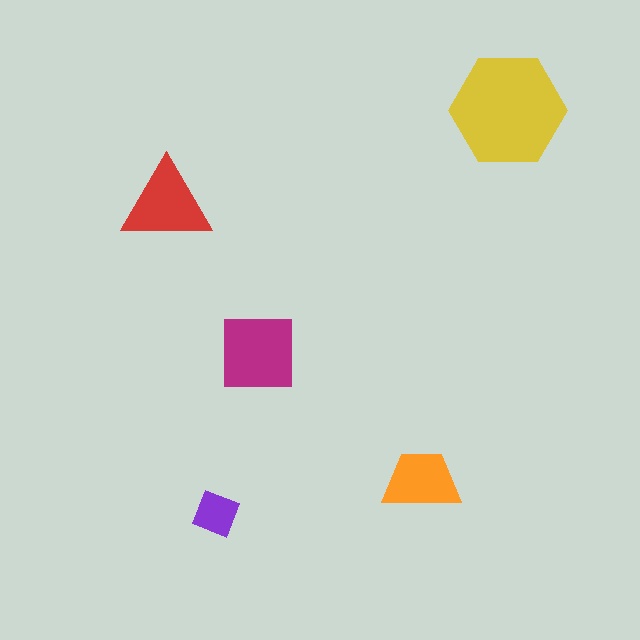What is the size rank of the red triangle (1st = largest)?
3rd.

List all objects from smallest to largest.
The purple diamond, the orange trapezoid, the red triangle, the magenta square, the yellow hexagon.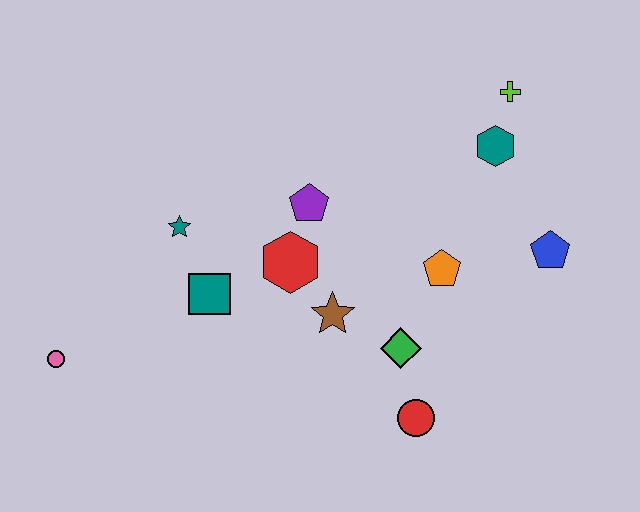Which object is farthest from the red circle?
The pink circle is farthest from the red circle.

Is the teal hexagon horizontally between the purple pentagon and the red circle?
No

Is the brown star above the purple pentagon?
No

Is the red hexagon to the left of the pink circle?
No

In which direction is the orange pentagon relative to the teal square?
The orange pentagon is to the right of the teal square.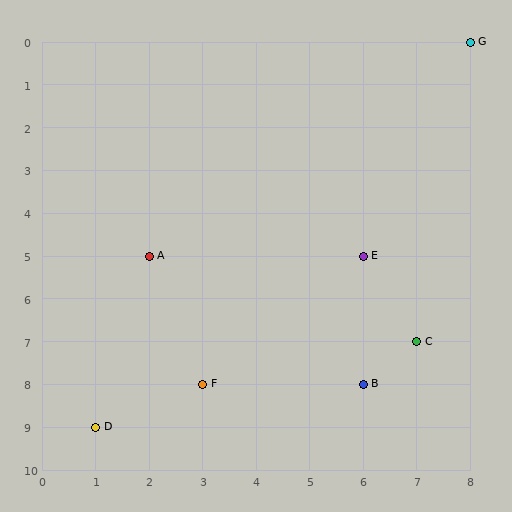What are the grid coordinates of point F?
Point F is at grid coordinates (3, 8).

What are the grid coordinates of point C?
Point C is at grid coordinates (7, 7).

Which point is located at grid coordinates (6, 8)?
Point B is at (6, 8).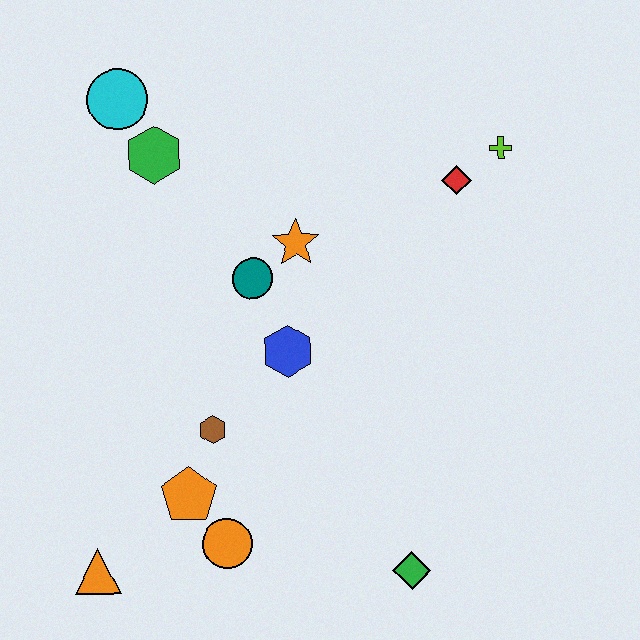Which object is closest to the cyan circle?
The green hexagon is closest to the cyan circle.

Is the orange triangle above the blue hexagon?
No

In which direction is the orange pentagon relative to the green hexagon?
The orange pentagon is below the green hexagon.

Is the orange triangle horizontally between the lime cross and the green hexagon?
No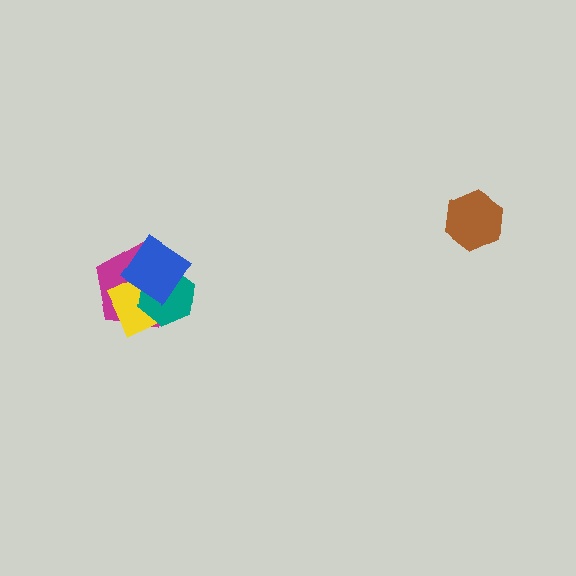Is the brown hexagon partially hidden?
No, no other shape covers it.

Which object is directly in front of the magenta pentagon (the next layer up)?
The yellow square is directly in front of the magenta pentagon.